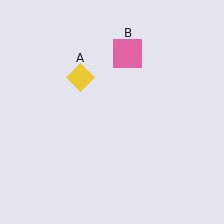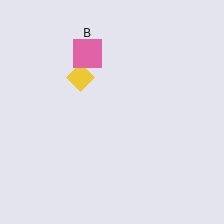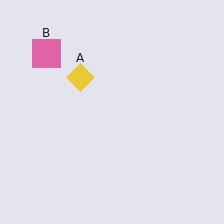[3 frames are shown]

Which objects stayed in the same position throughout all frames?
Yellow diamond (object A) remained stationary.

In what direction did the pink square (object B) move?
The pink square (object B) moved left.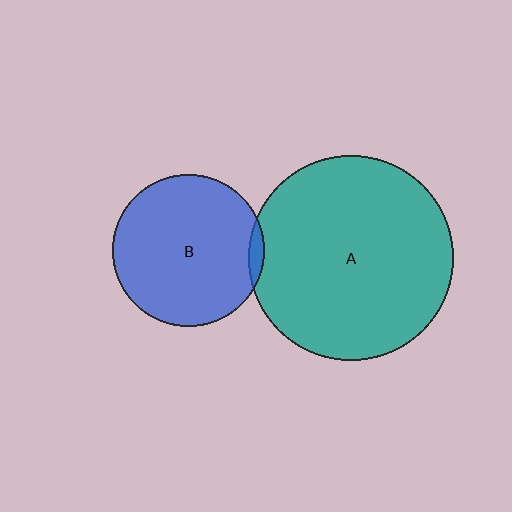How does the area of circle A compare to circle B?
Approximately 1.8 times.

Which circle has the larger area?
Circle A (teal).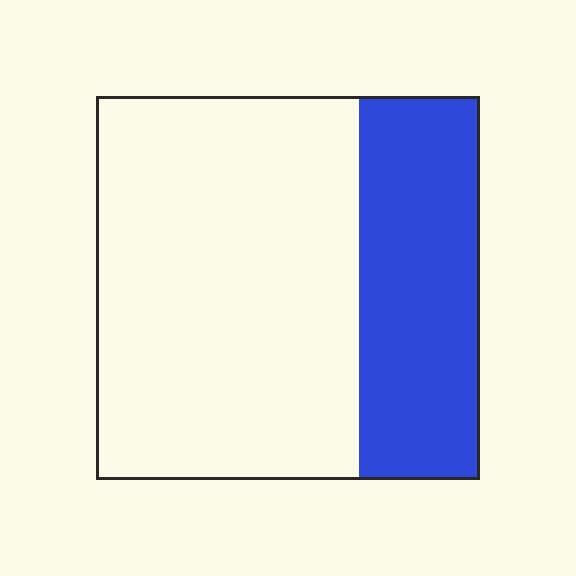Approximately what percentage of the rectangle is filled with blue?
Approximately 30%.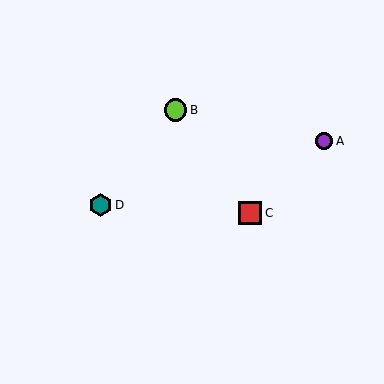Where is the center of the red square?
The center of the red square is at (250, 213).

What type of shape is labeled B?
Shape B is a lime circle.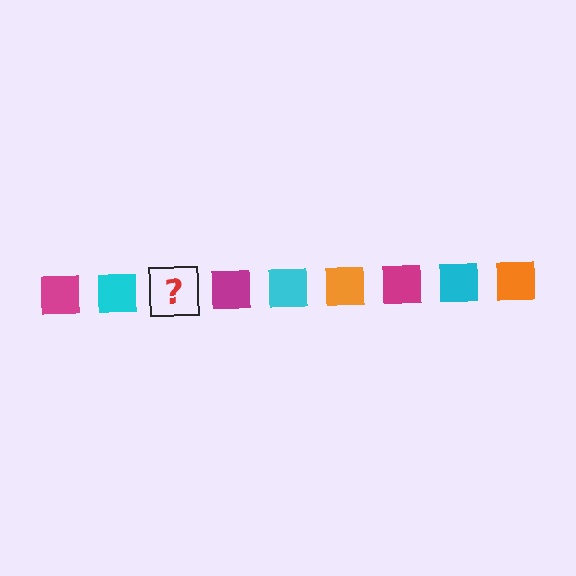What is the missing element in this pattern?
The missing element is an orange square.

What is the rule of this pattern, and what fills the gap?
The rule is that the pattern cycles through magenta, cyan, orange squares. The gap should be filled with an orange square.